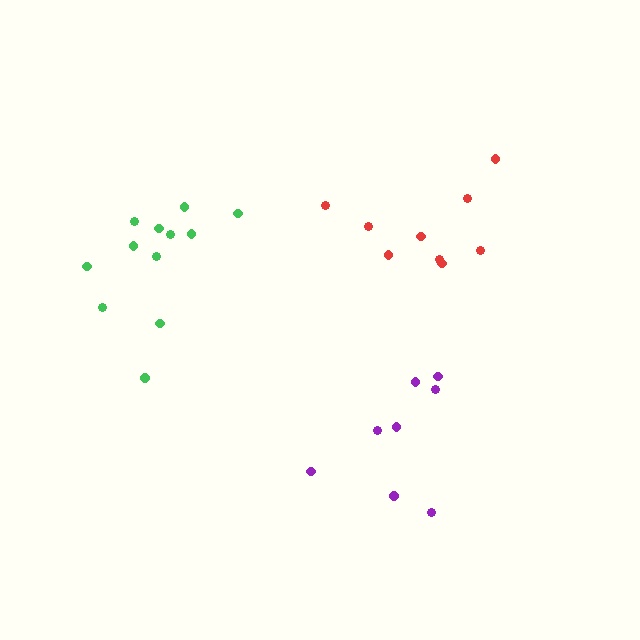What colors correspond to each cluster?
The clusters are colored: green, purple, red.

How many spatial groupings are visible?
There are 3 spatial groupings.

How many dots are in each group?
Group 1: 12 dots, Group 2: 8 dots, Group 3: 9 dots (29 total).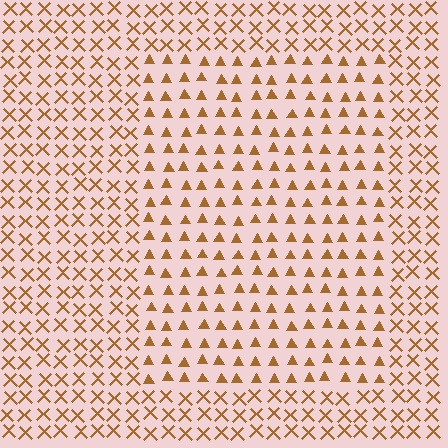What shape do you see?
I see a rectangle.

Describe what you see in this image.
The image is filled with small brown elements arranged in a uniform grid. A rectangle-shaped region contains triangles, while the surrounding area contains X marks. The boundary is defined purely by the change in element shape.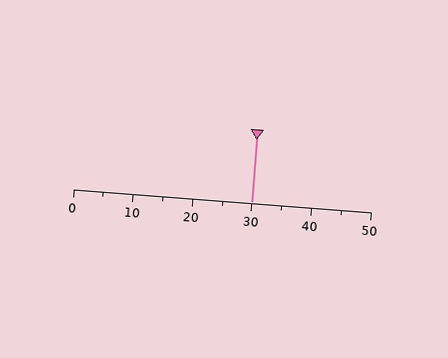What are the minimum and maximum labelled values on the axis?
The axis runs from 0 to 50.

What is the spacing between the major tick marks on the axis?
The major ticks are spaced 10 apart.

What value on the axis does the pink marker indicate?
The marker indicates approximately 30.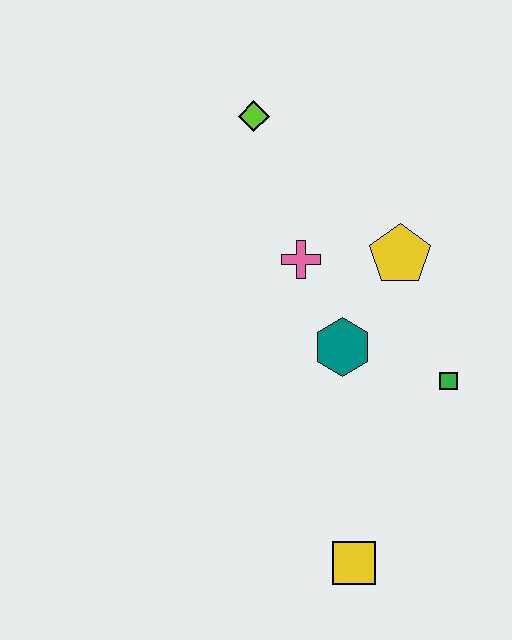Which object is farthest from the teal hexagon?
The lime diamond is farthest from the teal hexagon.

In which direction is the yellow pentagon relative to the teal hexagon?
The yellow pentagon is above the teal hexagon.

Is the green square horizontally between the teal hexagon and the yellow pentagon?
No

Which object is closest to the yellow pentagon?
The pink cross is closest to the yellow pentagon.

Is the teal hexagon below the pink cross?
Yes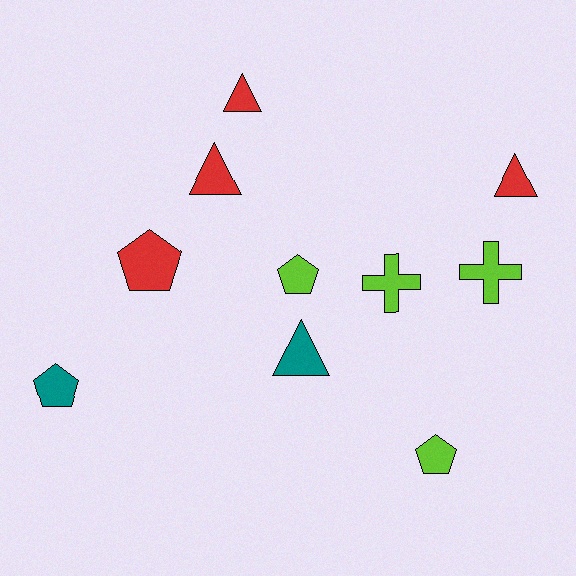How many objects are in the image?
There are 10 objects.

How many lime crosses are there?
There are 2 lime crosses.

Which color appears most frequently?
Lime, with 4 objects.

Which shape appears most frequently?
Pentagon, with 4 objects.